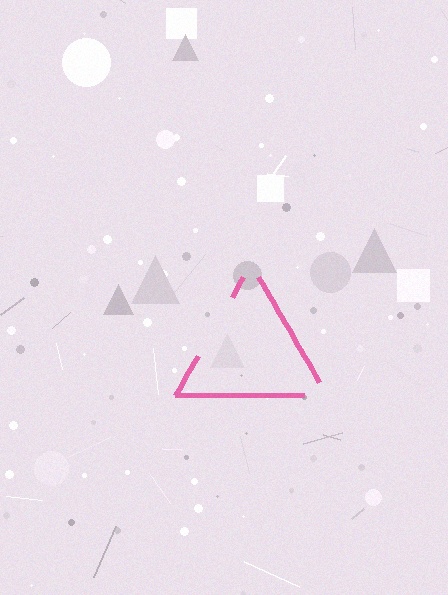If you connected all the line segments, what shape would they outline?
They would outline a triangle.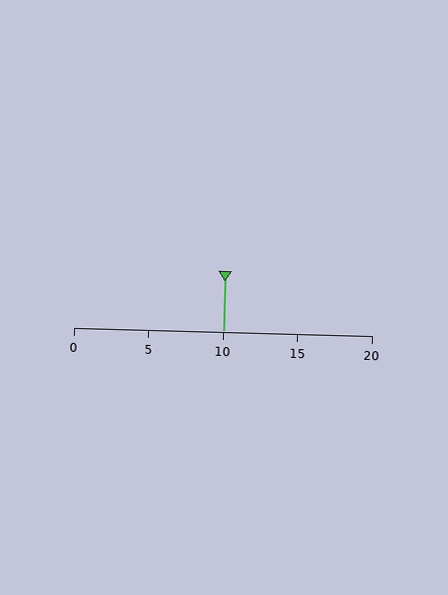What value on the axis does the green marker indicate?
The marker indicates approximately 10.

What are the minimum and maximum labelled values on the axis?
The axis runs from 0 to 20.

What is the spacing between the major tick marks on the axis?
The major ticks are spaced 5 apart.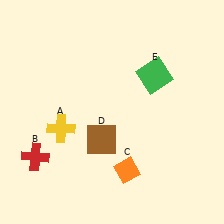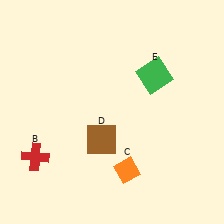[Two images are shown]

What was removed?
The yellow cross (A) was removed in Image 2.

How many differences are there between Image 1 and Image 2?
There is 1 difference between the two images.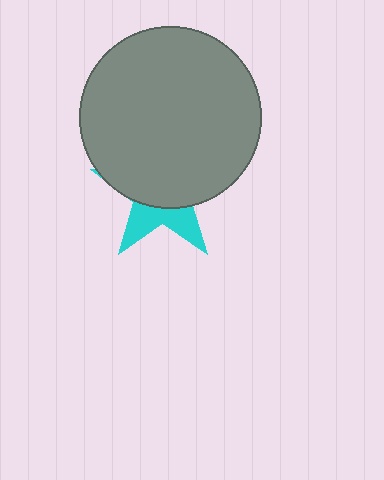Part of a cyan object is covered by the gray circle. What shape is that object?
It is a star.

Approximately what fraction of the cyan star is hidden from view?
Roughly 67% of the cyan star is hidden behind the gray circle.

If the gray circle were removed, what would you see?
You would see the complete cyan star.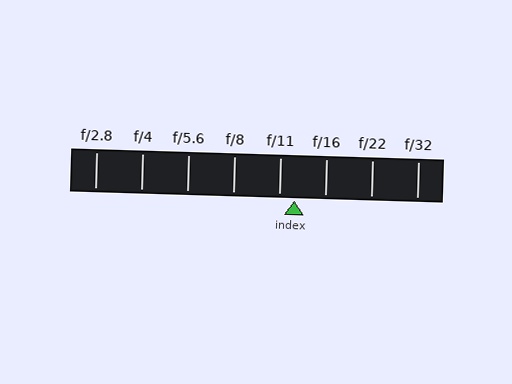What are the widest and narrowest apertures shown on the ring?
The widest aperture shown is f/2.8 and the narrowest is f/32.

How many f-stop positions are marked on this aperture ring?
There are 8 f-stop positions marked.